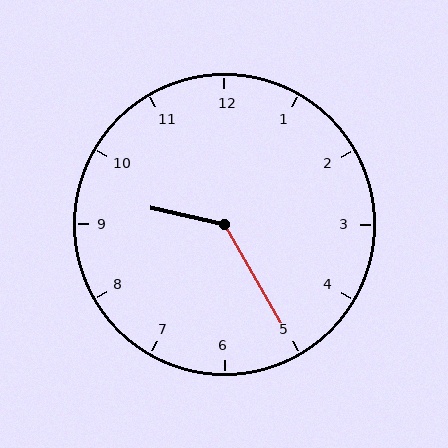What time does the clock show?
9:25.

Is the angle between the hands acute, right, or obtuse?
It is obtuse.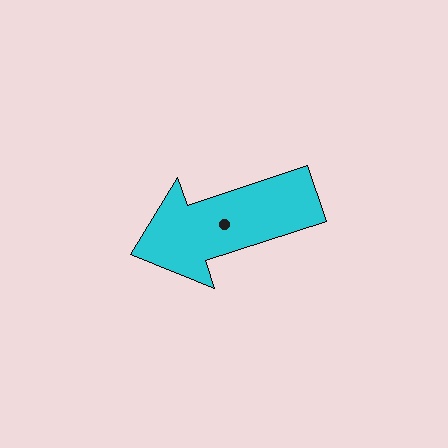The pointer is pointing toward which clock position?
Roughly 8 o'clock.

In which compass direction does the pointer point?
West.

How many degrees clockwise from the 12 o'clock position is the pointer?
Approximately 252 degrees.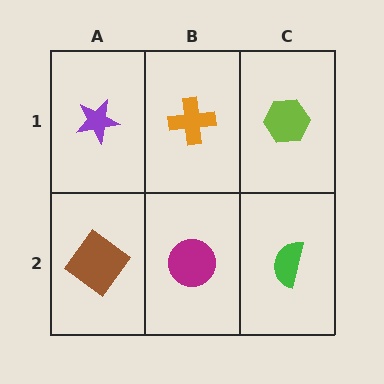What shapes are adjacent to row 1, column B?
A magenta circle (row 2, column B), a purple star (row 1, column A), a lime hexagon (row 1, column C).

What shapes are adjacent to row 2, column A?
A purple star (row 1, column A), a magenta circle (row 2, column B).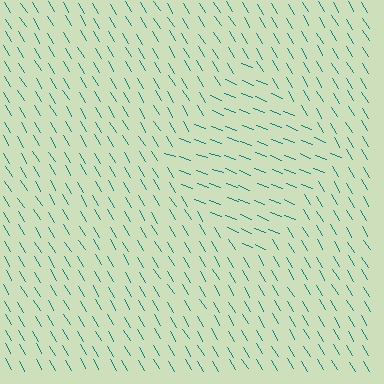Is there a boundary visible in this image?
Yes, there is a texture boundary formed by a change in line orientation.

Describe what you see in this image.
The image is filled with small teal line segments. A diamond region in the image has lines oriented differently from the surrounding lines, creating a visible texture boundary.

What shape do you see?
I see a diamond.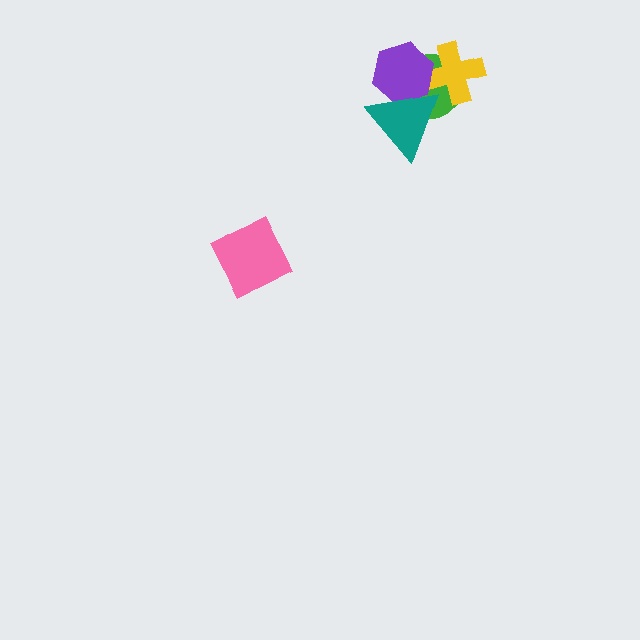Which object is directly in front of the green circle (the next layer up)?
The yellow cross is directly in front of the green circle.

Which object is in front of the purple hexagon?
The teal triangle is in front of the purple hexagon.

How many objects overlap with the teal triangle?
2 objects overlap with the teal triangle.